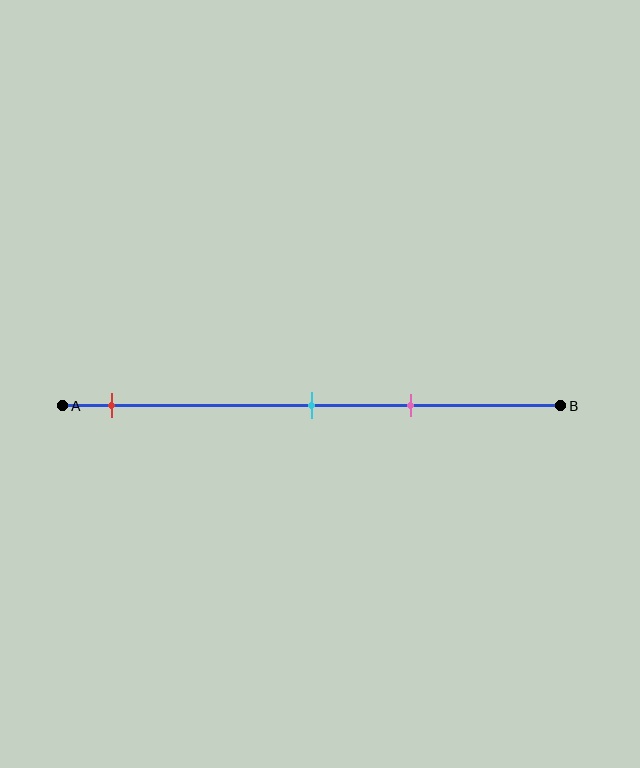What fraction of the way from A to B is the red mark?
The red mark is approximately 10% (0.1) of the way from A to B.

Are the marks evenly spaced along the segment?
No, the marks are not evenly spaced.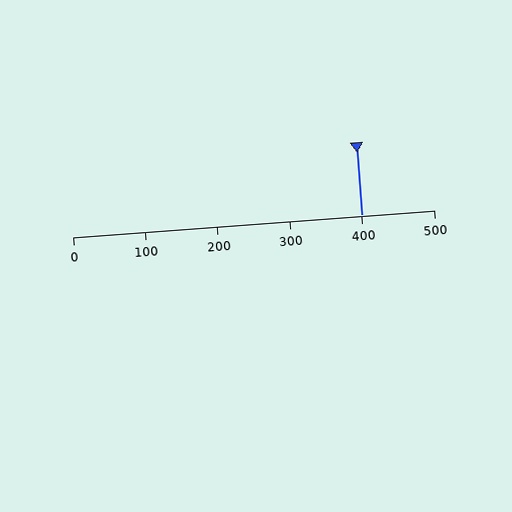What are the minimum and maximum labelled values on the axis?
The axis runs from 0 to 500.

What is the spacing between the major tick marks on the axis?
The major ticks are spaced 100 apart.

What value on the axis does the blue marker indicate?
The marker indicates approximately 400.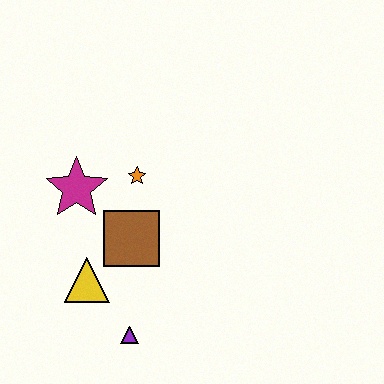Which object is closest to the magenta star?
The orange star is closest to the magenta star.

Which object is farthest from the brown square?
The purple triangle is farthest from the brown square.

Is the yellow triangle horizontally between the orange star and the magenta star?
Yes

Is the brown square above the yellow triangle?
Yes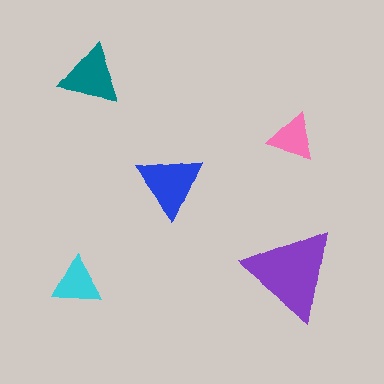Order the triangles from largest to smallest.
the purple one, the blue one, the teal one, the cyan one, the pink one.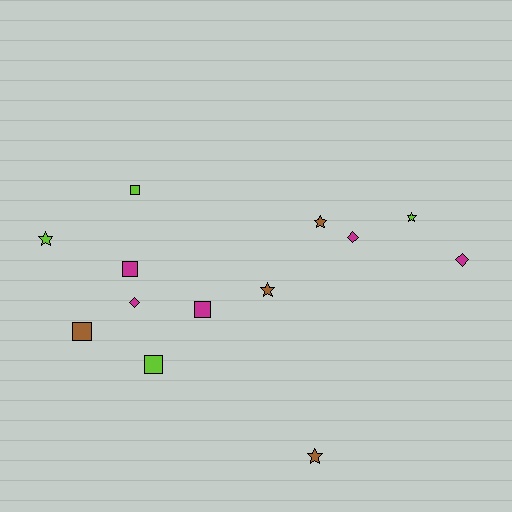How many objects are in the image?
There are 13 objects.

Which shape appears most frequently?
Star, with 5 objects.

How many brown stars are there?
There are 3 brown stars.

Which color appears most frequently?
Magenta, with 5 objects.